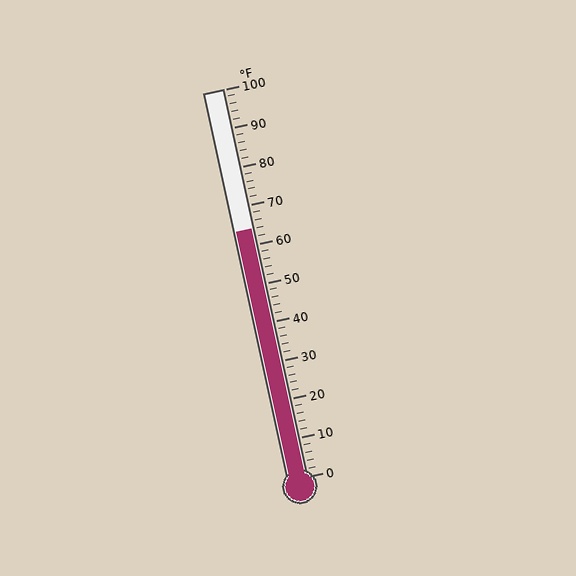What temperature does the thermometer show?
The thermometer shows approximately 64°F.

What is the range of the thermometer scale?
The thermometer scale ranges from 0°F to 100°F.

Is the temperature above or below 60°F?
The temperature is above 60°F.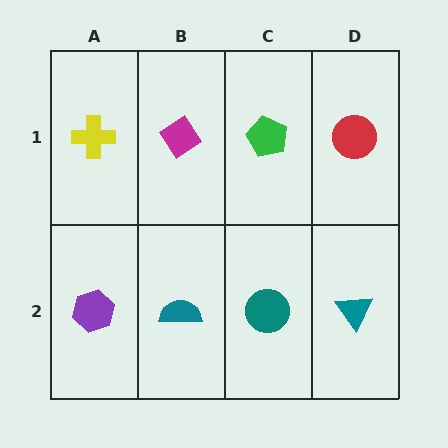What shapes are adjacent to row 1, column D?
A teal triangle (row 2, column D), a green pentagon (row 1, column C).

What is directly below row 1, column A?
A purple hexagon.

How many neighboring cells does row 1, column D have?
2.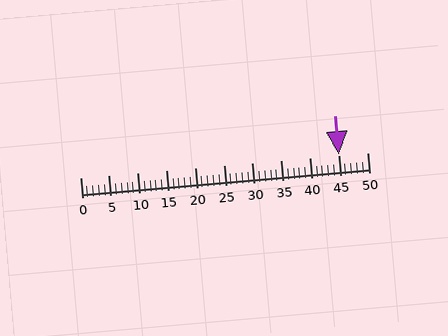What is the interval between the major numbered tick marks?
The major tick marks are spaced 5 units apart.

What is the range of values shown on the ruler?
The ruler shows values from 0 to 50.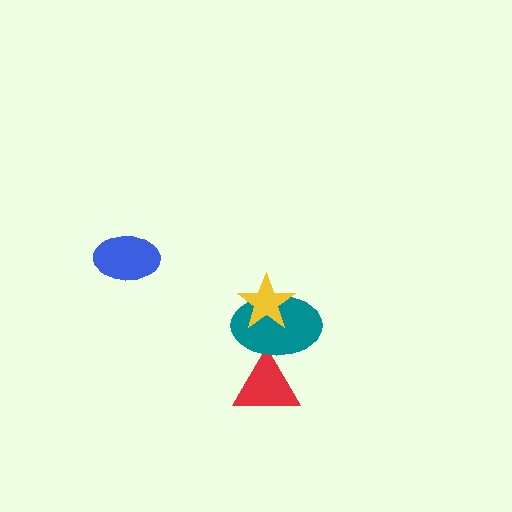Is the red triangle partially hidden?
Yes, it is partially covered by another shape.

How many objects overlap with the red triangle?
1 object overlaps with the red triangle.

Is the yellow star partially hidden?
No, no other shape covers it.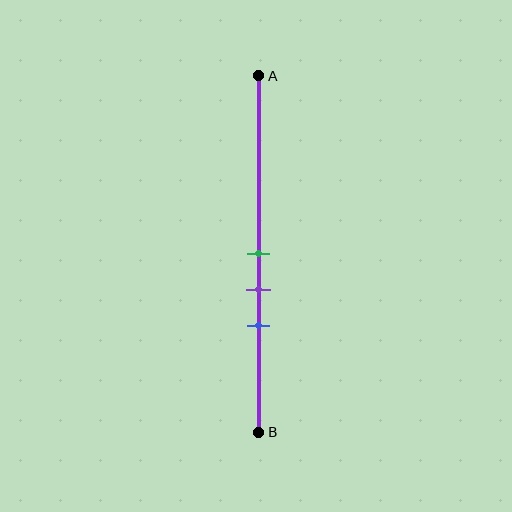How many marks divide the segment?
There are 3 marks dividing the segment.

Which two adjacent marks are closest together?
The green and purple marks are the closest adjacent pair.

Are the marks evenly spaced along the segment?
Yes, the marks are approximately evenly spaced.